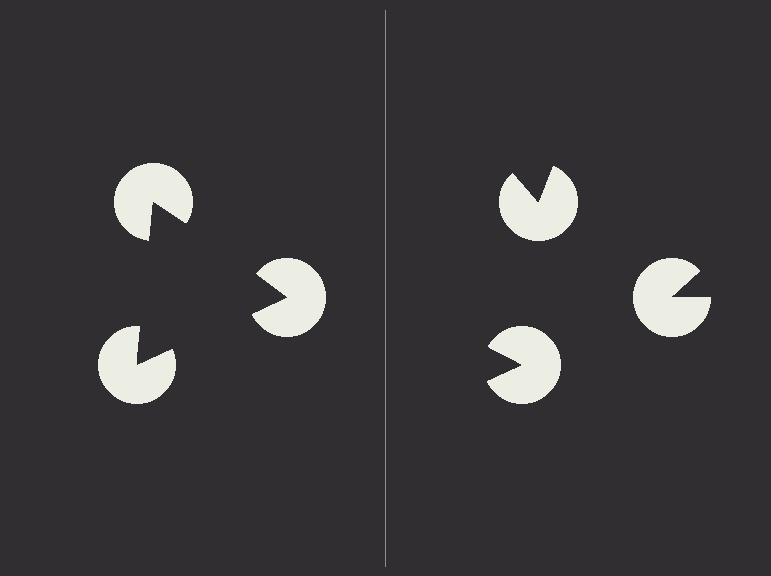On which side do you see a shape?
An illusory triangle appears on the left side. On the right side the wedge cuts are rotated, so no coherent shape forms.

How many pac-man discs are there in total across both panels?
6 — 3 on each side.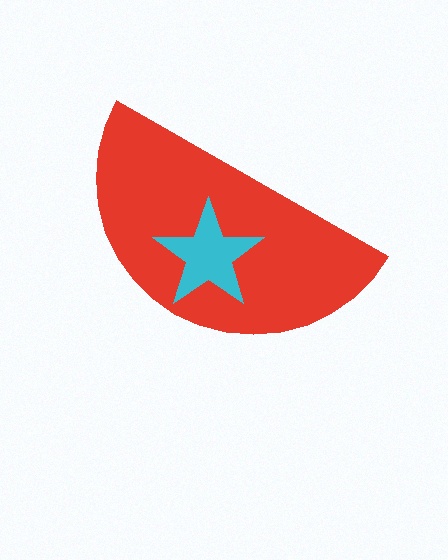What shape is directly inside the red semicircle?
The cyan star.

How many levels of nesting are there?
2.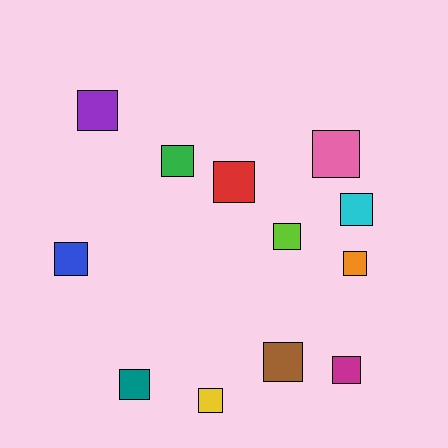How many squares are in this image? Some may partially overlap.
There are 12 squares.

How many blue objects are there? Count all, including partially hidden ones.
There is 1 blue object.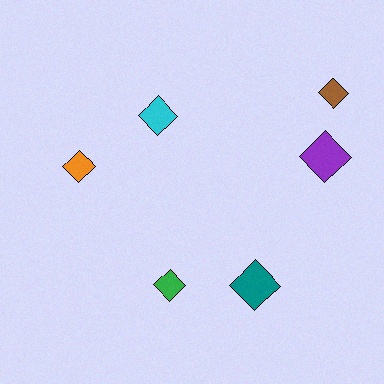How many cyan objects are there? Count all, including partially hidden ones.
There is 1 cyan object.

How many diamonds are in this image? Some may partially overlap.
There are 6 diamonds.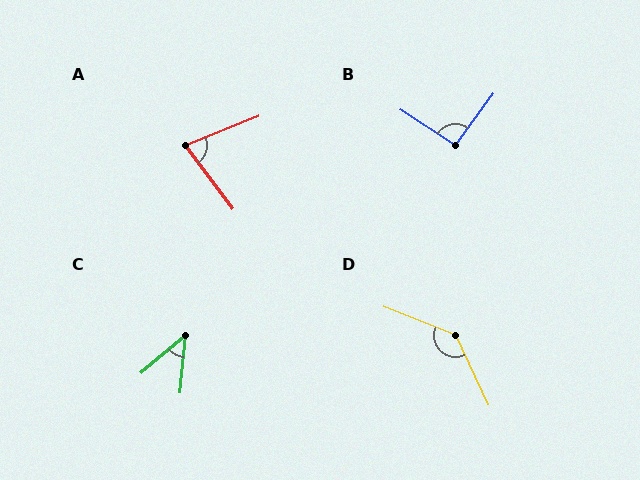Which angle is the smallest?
C, at approximately 45 degrees.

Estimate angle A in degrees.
Approximately 75 degrees.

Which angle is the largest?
D, at approximately 137 degrees.